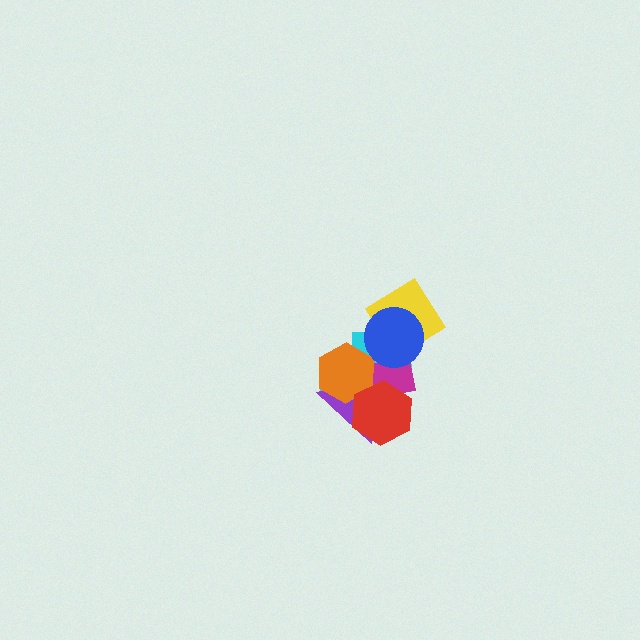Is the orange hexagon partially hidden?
Yes, it is partially covered by another shape.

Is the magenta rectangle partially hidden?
Yes, it is partially covered by another shape.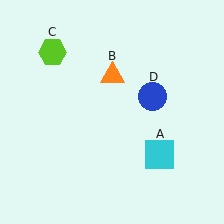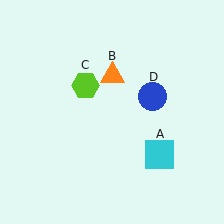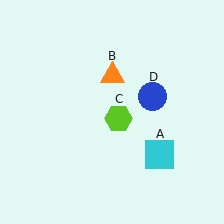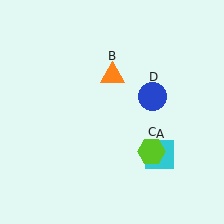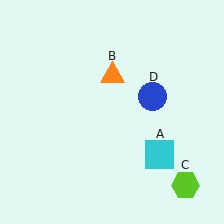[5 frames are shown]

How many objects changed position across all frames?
1 object changed position: lime hexagon (object C).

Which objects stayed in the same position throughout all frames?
Cyan square (object A) and orange triangle (object B) and blue circle (object D) remained stationary.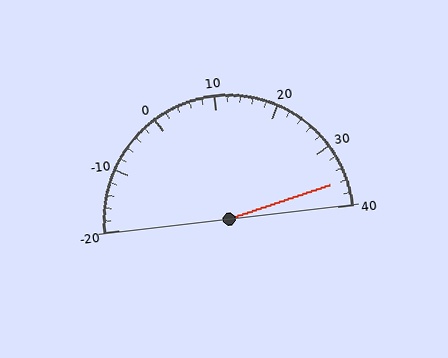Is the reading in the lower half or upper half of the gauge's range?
The reading is in the upper half of the range (-20 to 40).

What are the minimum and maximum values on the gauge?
The gauge ranges from -20 to 40.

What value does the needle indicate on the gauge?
The needle indicates approximately 36.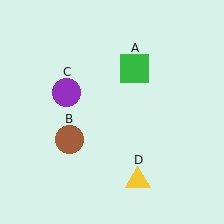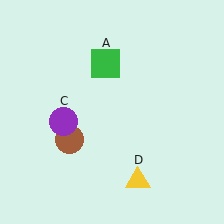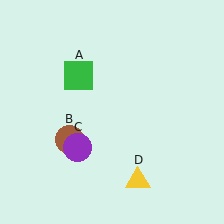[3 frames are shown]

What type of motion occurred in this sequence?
The green square (object A), purple circle (object C) rotated counterclockwise around the center of the scene.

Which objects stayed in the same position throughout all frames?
Brown circle (object B) and yellow triangle (object D) remained stationary.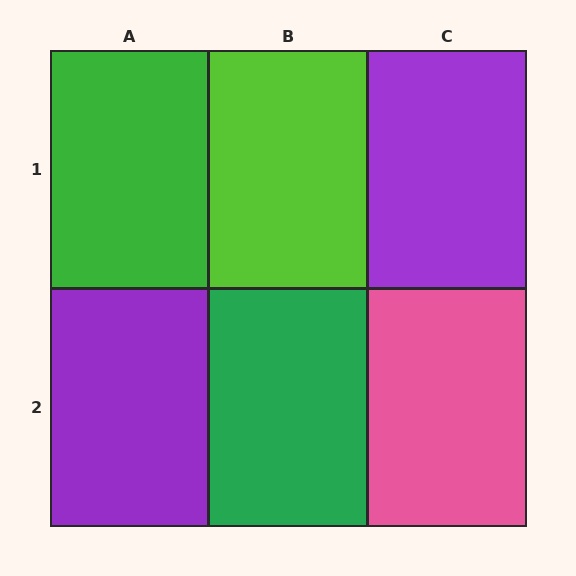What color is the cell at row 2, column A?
Purple.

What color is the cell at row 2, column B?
Green.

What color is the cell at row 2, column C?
Pink.